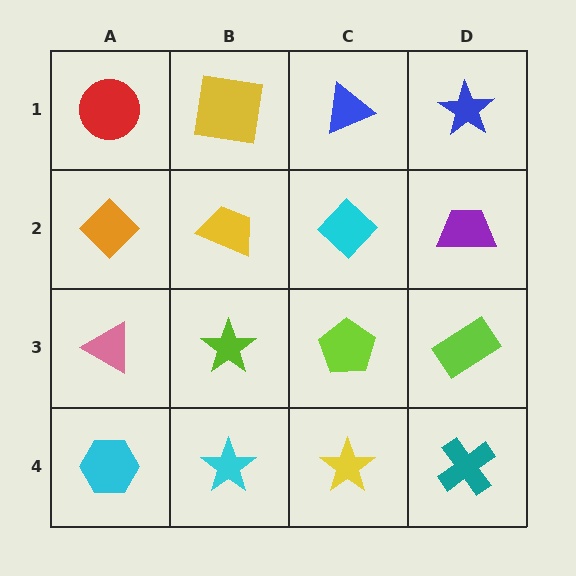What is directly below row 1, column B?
A yellow trapezoid.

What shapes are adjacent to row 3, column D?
A purple trapezoid (row 2, column D), a teal cross (row 4, column D), a lime pentagon (row 3, column C).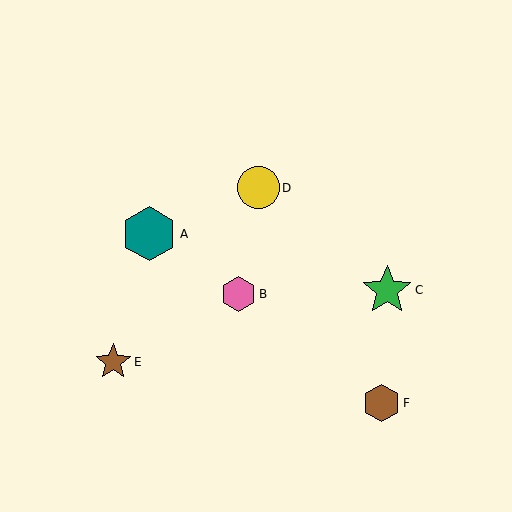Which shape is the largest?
The teal hexagon (labeled A) is the largest.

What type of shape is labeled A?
Shape A is a teal hexagon.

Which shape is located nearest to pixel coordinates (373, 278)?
The green star (labeled C) at (387, 290) is nearest to that location.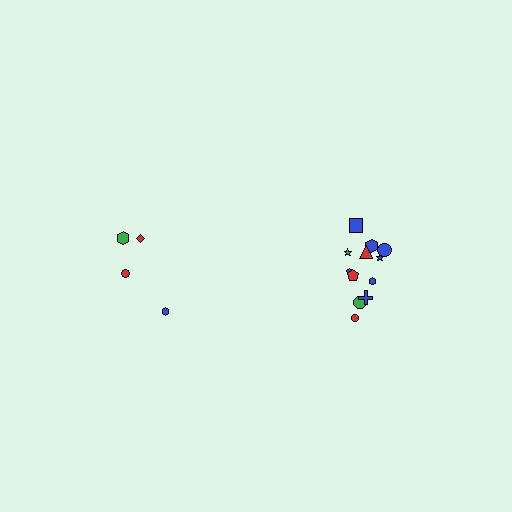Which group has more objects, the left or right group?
The right group.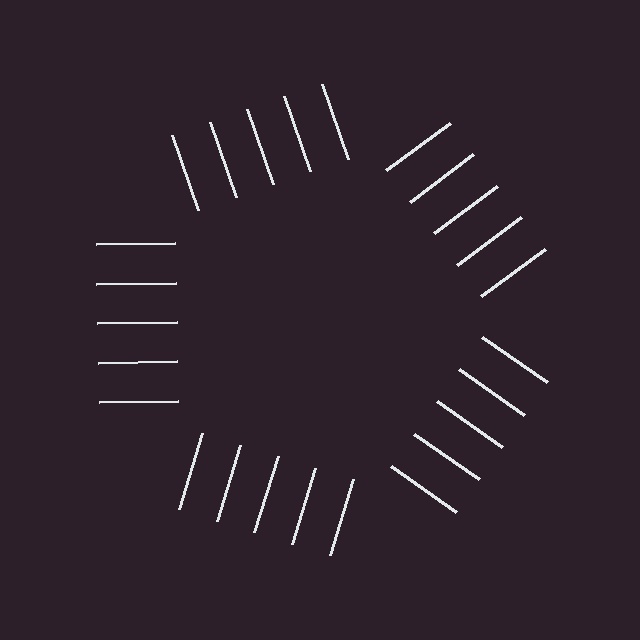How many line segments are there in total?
25 — 5 along each of the 5 edges.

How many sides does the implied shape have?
5 sides — the line-ends trace a pentagon.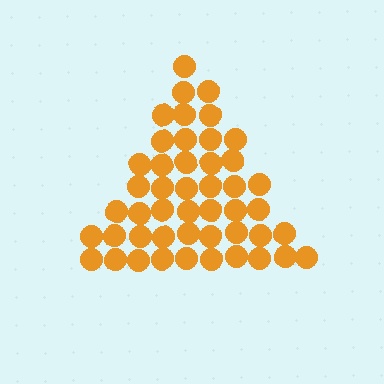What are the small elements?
The small elements are circles.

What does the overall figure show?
The overall figure shows a triangle.